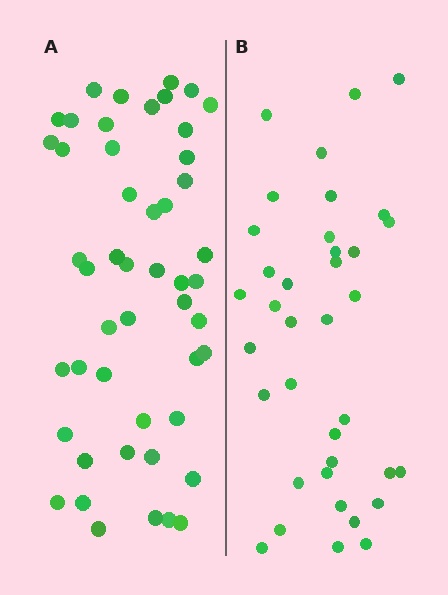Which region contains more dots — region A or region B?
Region A (the left region) has more dots.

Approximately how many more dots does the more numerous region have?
Region A has roughly 12 or so more dots than region B.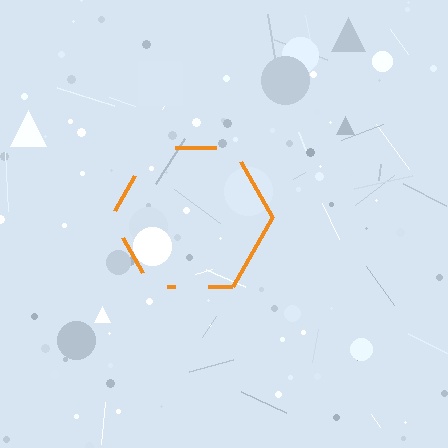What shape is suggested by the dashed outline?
The dashed outline suggests a hexagon.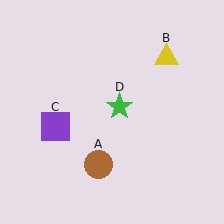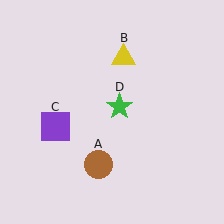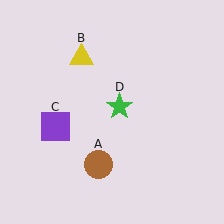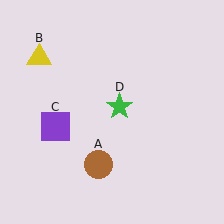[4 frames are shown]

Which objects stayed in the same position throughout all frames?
Brown circle (object A) and purple square (object C) and green star (object D) remained stationary.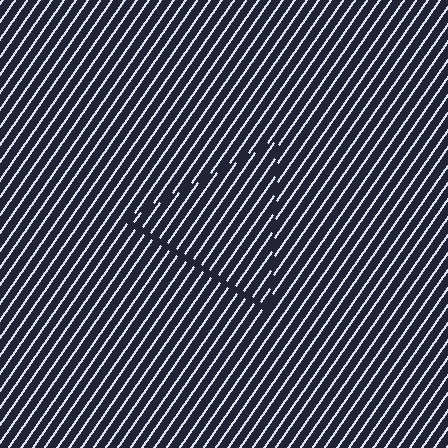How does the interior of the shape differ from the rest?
The interior of the shape contains the same grating, shifted by half a period — the contour is defined by the phase discontinuity where line-ends from the inner and outer gratings abut.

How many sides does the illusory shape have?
3 sides — the line-ends trace a triangle.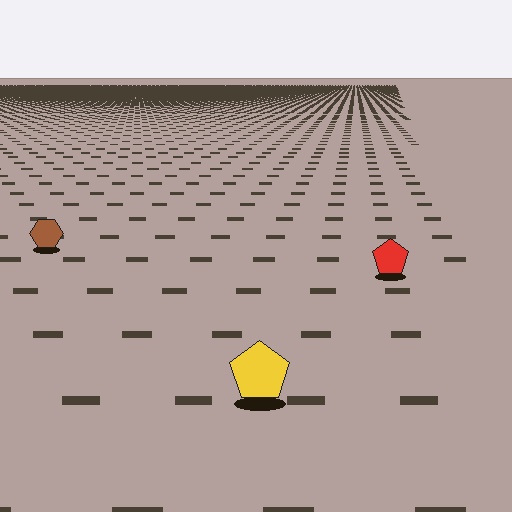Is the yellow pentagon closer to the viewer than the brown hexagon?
Yes. The yellow pentagon is closer — you can tell from the texture gradient: the ground texture is coarser near it.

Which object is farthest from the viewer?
The brown hexagon is farthest from the viewer. It appears smaller and the ground texture around it is denser.